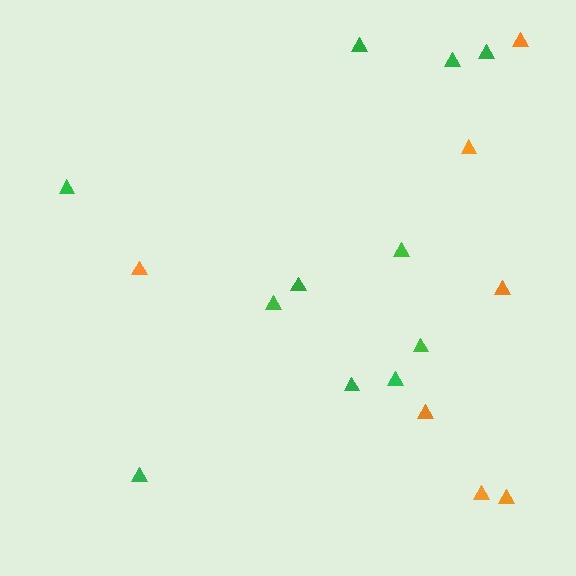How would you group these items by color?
There are 2 groups: one group of green triangles (11) and one group of orange triangles (7).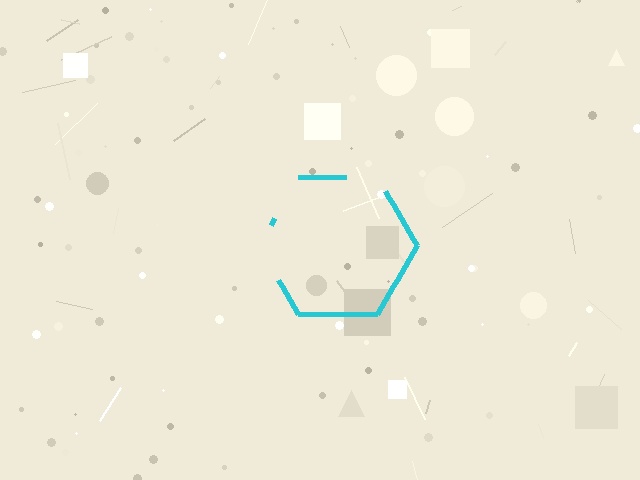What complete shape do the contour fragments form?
The contour fragments form a hexagon.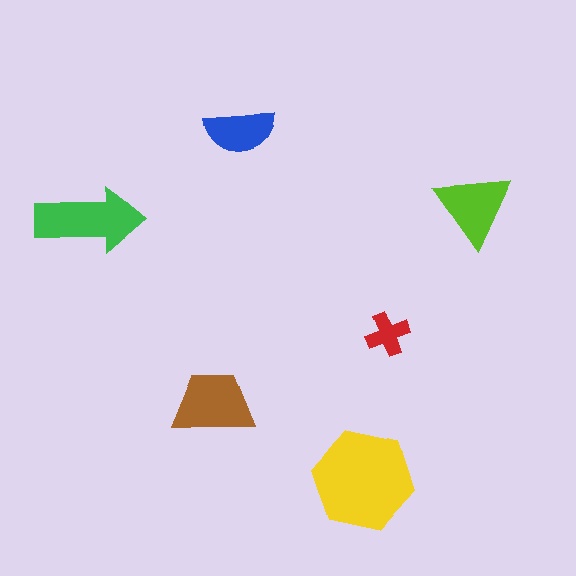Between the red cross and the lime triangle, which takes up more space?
The lime triangle.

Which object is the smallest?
The red cross.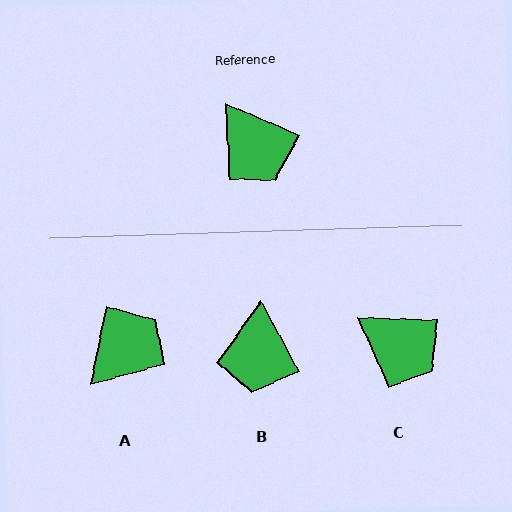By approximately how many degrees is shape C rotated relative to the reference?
Approximately 21 degrees counter-clockwise.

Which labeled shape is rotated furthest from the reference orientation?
A, about 102 degrees away.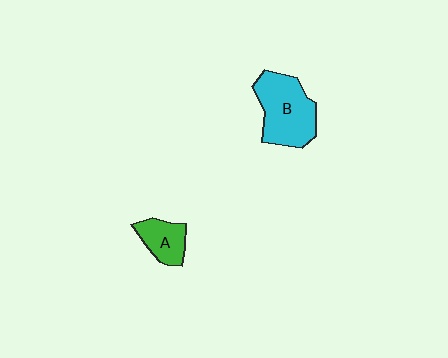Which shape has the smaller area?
Shape A (green).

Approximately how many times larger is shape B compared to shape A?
Approximately 2.1 times.